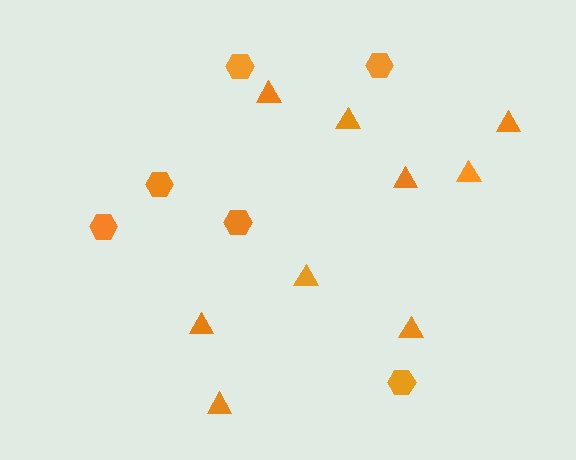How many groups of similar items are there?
There are 2 groups: one group of triangles (9) and one group of hexagons (6).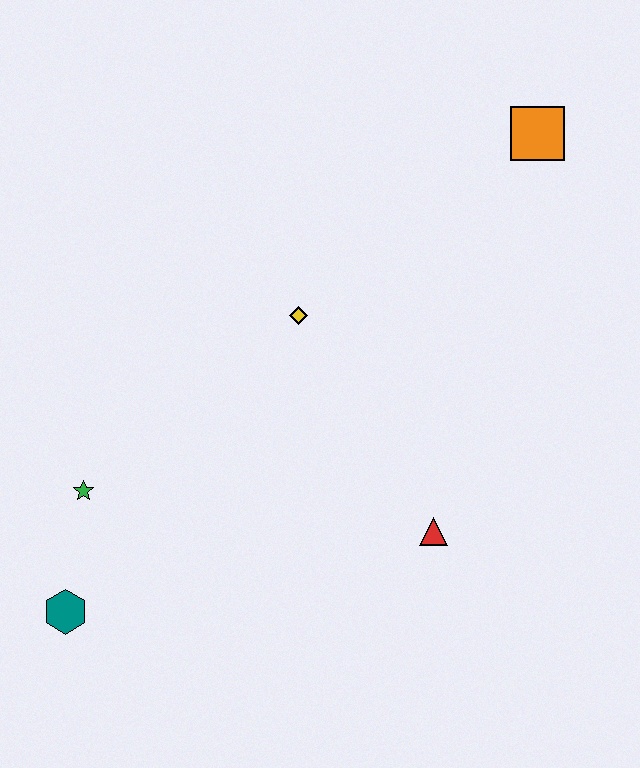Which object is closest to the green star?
The teal hexagon is closest to the green star.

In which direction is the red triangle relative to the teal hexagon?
The red triangle is to the right of the teal hexagon.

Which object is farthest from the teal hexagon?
The orange square is farthest from the teal hexagon.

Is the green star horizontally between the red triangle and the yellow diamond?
No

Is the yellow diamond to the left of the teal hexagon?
No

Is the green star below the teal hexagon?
No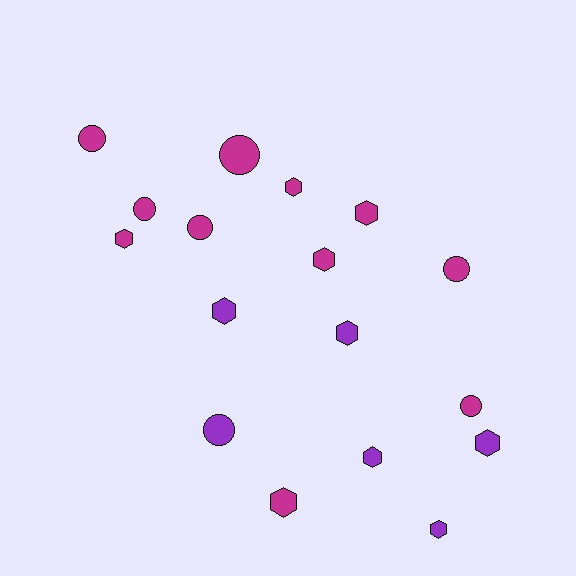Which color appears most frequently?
Magenta, with 11 objects.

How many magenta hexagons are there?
There are 5 magenta hexagons.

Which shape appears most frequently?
Hexagon, with 10 objects.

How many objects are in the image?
There are 17 objects.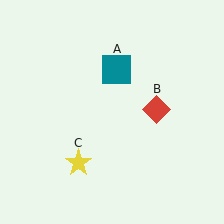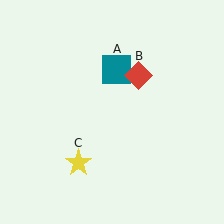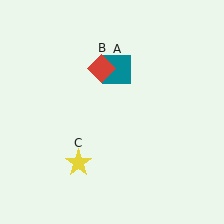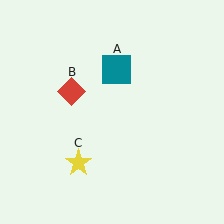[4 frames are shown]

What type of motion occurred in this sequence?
The red diamond (object B) rotated counterclockwise around the center of the scene.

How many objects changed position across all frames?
1 object changed position: red diamond (object B).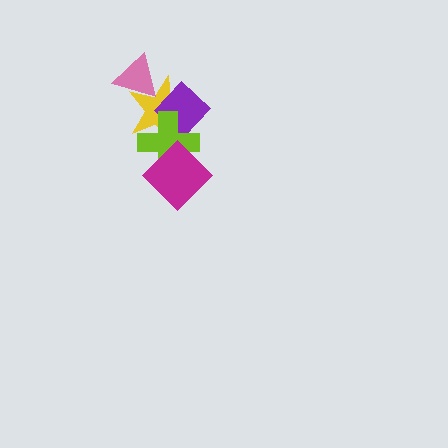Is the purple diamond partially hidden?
Yes, it is partially covered by another shape.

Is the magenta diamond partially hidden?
No, no other shape covers it.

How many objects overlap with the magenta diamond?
1 object overlaps with the magenta diamond.